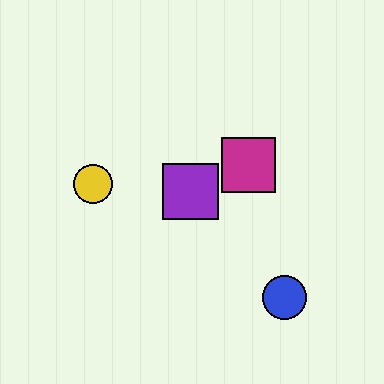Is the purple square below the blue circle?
No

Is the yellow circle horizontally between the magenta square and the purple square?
No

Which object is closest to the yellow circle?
The purple square is closest to the yellow circle.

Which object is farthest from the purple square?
The blue circle is farthest from the purple square.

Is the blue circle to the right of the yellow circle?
Yes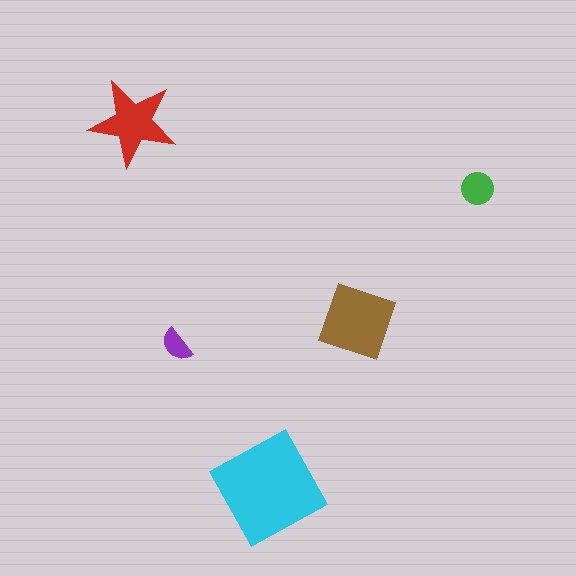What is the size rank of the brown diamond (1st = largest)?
2nd.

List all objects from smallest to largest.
The purple semicircle, the green circle, the red star, the brown diamond, the cyan square.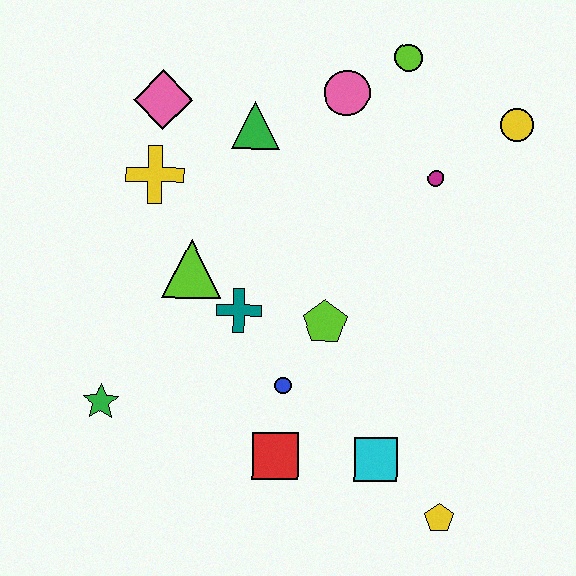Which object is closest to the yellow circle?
The magenta circle is closest to the yellow circle.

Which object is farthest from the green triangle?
The yellow pentagon is farthest from the green triangle.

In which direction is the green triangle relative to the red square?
The green triangle is above the red square.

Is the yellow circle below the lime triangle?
No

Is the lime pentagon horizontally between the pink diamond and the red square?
No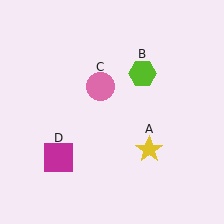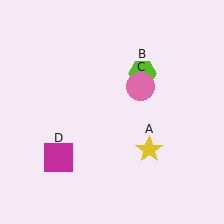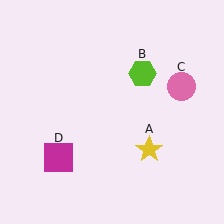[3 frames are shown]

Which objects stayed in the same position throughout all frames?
Yellow star (object A) and lime hexagon (object B) and magenta square (object D) remained stationary.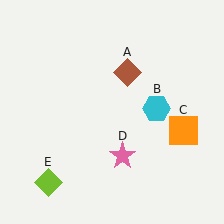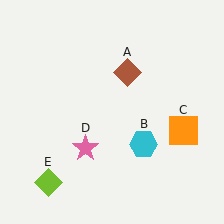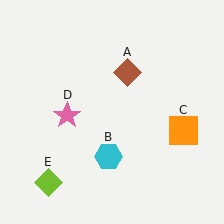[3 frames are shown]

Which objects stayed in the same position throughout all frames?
Brown diamond (object A) and orange square (object C) and lime diamond (object E) remained stationary.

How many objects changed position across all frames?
2 objects changed position: cyan hexagon (object B), pink star (object D).